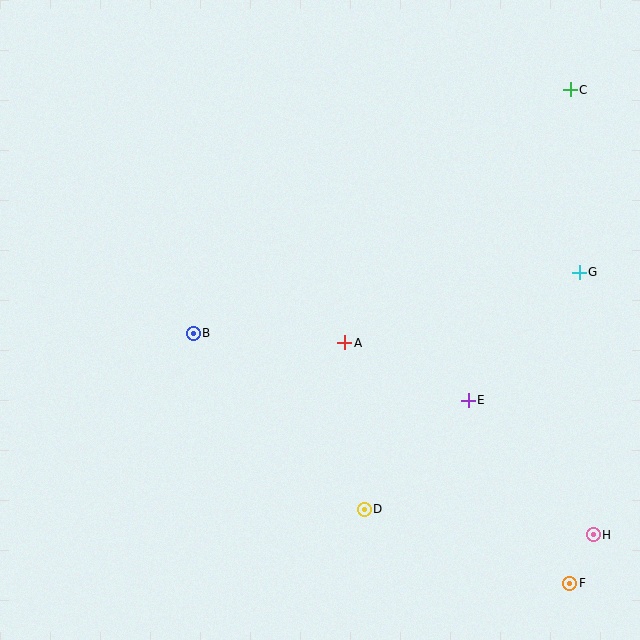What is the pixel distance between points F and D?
The distance between F and D is 218 pixels.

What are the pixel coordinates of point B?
Point B is at (193, 333).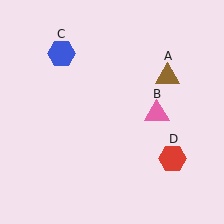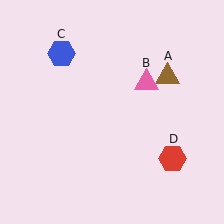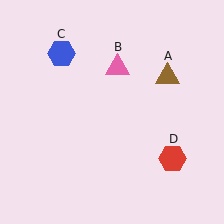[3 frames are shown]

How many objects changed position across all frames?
1 object changed position: pink triangle (object B).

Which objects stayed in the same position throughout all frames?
Brown triangle (object A) and blue hexagon (object C) and red hexagon (object D) remained stationary.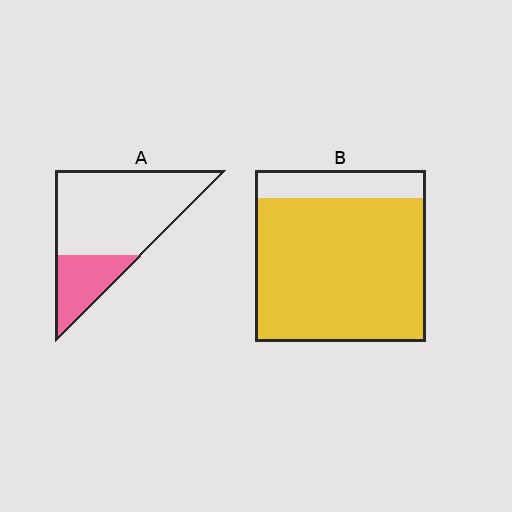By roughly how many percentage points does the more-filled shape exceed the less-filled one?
By roughly 60 percentage points (B over A).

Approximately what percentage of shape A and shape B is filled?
A is approximately 25% and B is approximately 85%.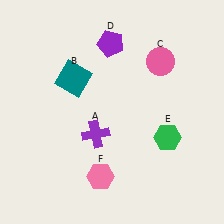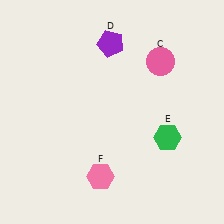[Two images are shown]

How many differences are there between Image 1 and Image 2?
There are 2 differences between the two images.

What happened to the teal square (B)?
The teal square (B) was removed in Image 2. It was in the top-left area of Image 1.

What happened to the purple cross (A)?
The purple cross (A) was removed in Image 2. It was in the bottom-left area of Image 1.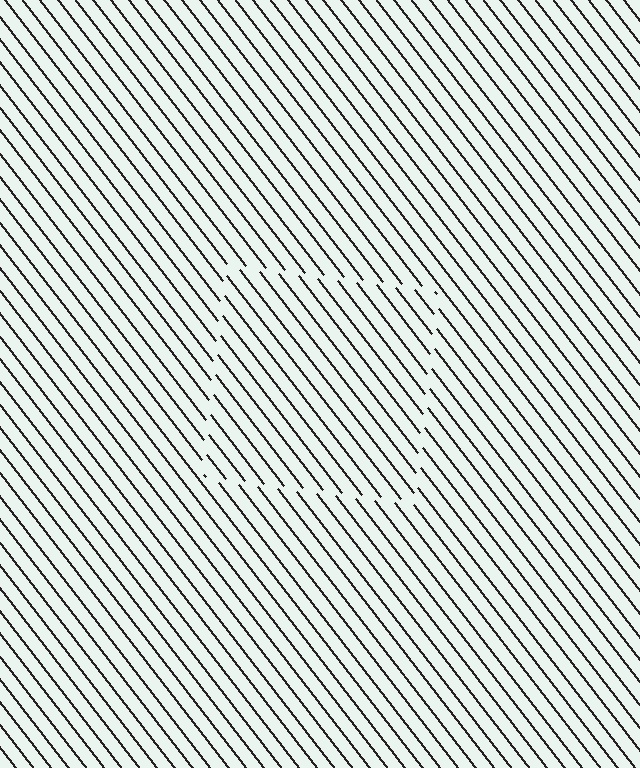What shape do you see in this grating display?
An illusory square. The interior of the shape contains the same grating, shifted by half a period — the contour is defined by the phase discontinuity where line-ends from the inner and outer gratings abut.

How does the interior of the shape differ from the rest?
The interior of the shape contains the same grating, shifted by half a period — the contour is defined by the phase discontinuity where line-ends from the inner and outer gratings abut.